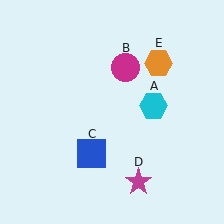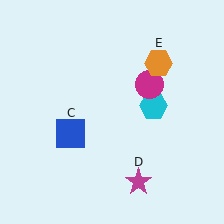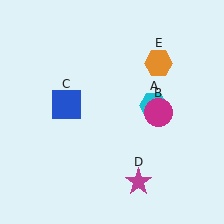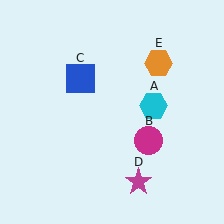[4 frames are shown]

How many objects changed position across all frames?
2 objects changed position: magenta circle (object B), blue square (object C).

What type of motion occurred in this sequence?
The magenta circle (object B), blue square (object C) rotated clockwise around the center of the scene.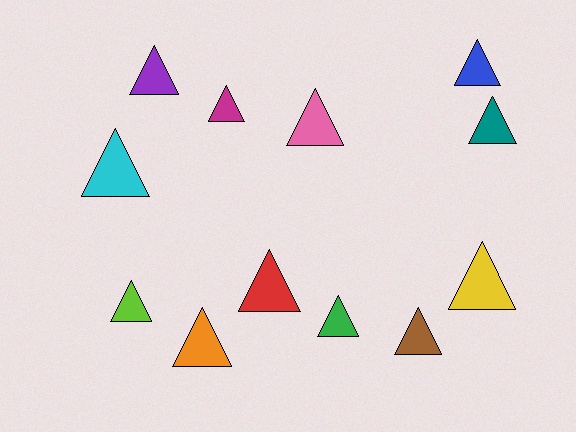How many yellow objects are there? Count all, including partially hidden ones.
There is 1 yellow object.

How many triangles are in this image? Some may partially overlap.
There are 12 triangles.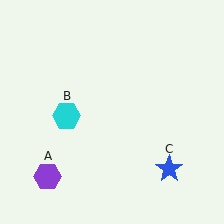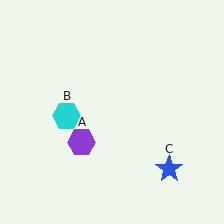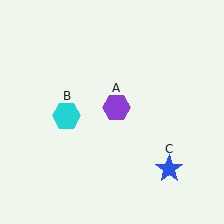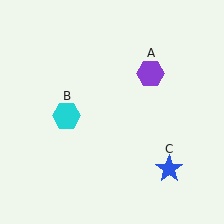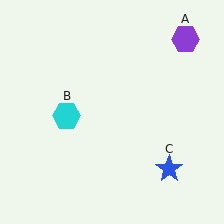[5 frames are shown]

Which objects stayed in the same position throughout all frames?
Cyan hexagon (object B) and blue star (object C) remained stationary.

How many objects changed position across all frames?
1 object changed position: purple hexagon (object A).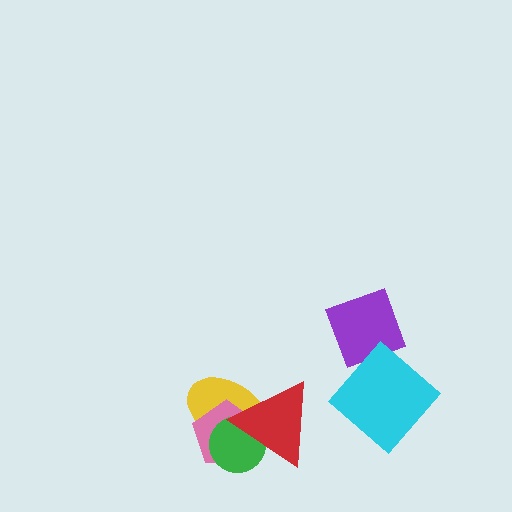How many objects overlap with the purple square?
0 objects overlap with the purple square.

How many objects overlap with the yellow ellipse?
3 objects overlap with the yellow ellipse.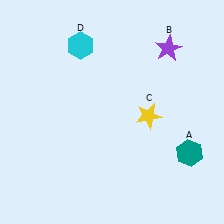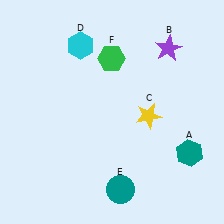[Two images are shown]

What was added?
A teal circle (E), a green hexagon (F) were added in Image 2.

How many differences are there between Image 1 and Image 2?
There are 2 differences between the two images.